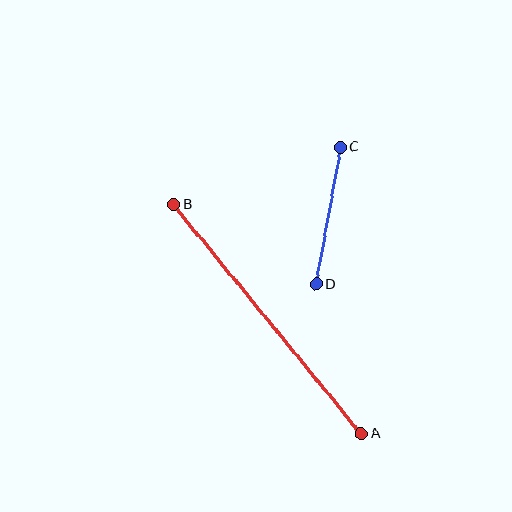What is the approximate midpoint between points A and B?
The midpoint is at approximately (267, 319) pixels.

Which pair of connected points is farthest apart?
Points A and B are farthest apart.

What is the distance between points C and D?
The distance is approximately 139 pixels.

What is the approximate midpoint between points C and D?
The midpoint is at approximately (328, 216) pixels.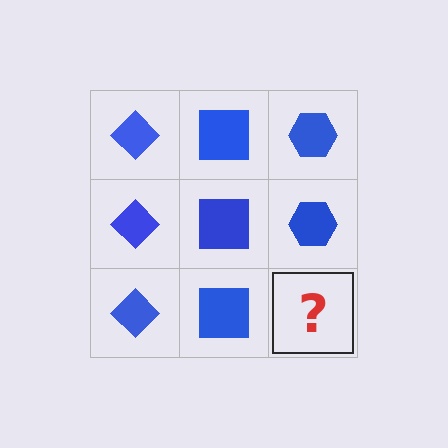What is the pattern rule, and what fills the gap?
The rule is that each column has a consistent shape. The gap should be filled with a blue hexagon.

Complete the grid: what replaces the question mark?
The question mark should be replaced with a blue hexagon.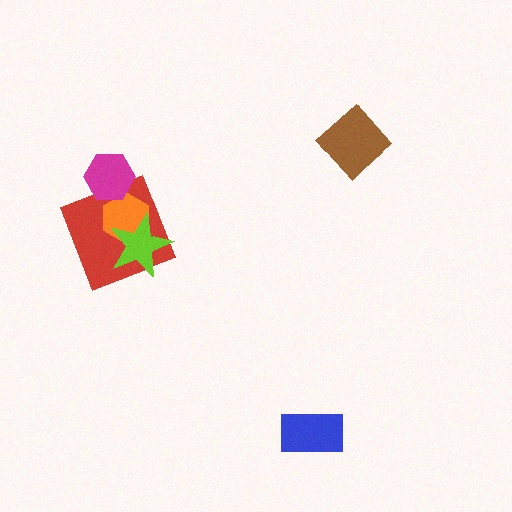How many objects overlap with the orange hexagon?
3 objects overlap with the orange hexagon.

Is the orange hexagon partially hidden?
Yes, it is partially covered by another shape.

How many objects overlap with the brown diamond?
0 objects overlap with the brown diamond.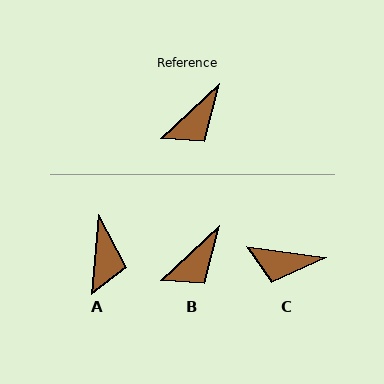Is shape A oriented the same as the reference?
No, it is off by about 43 degrees.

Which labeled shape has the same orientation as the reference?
B.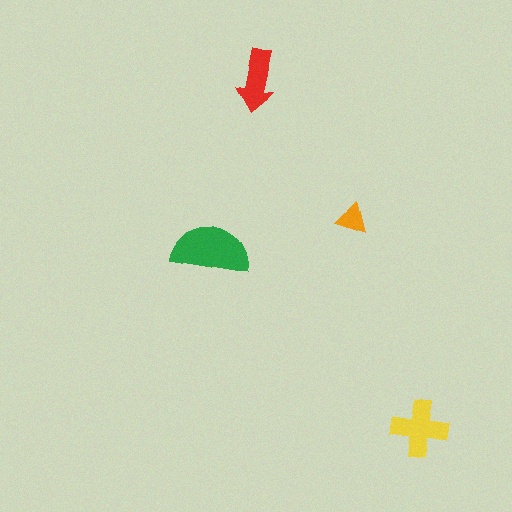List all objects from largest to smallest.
The green semicircle, the yellow cross, the red arrow, the orange triangle.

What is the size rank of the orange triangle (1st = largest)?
4th.